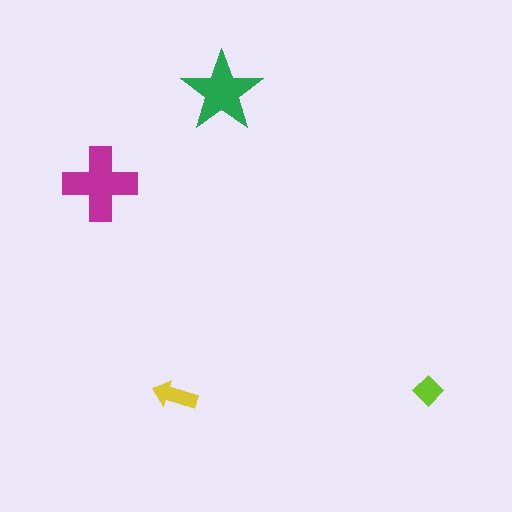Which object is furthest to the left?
The magenta cross is leftmost.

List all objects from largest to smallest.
The magenta cross, the green star, the yellow arrow, the lime diamond.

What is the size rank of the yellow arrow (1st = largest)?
3rd.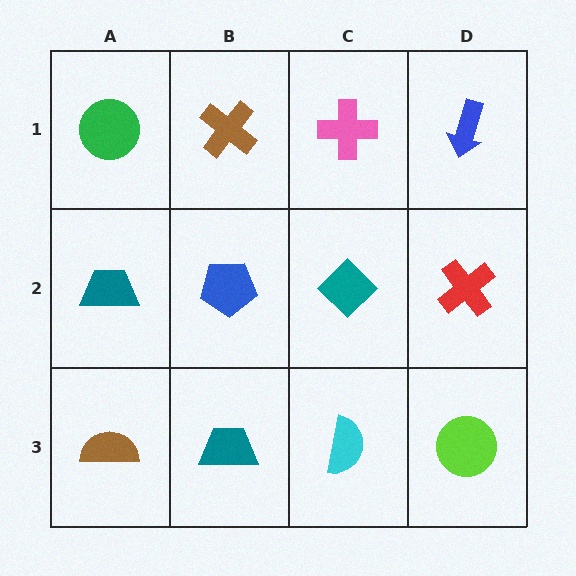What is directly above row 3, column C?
A teal diamond.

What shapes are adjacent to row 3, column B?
A blue pentagon (row 2, column B), a brown semicircle (row 3, column A), a cyan semicircle (row 3, column C).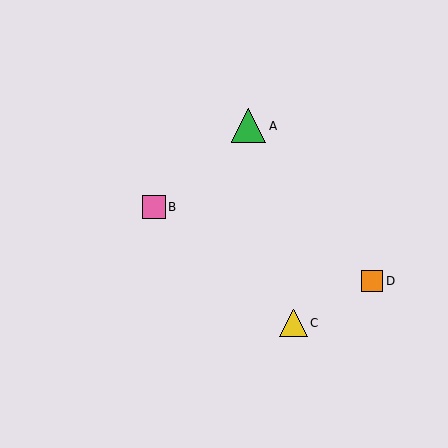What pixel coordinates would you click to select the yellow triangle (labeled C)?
Click at (294, 323) to select the yellow triangle C.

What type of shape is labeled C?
Shape C is a yellow triangle.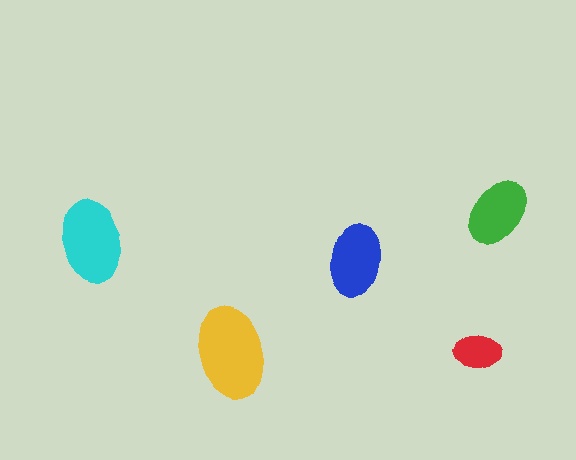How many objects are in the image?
There are 5 objects in the image.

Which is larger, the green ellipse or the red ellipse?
The green one.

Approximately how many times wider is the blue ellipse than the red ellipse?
About 1.5 times wider.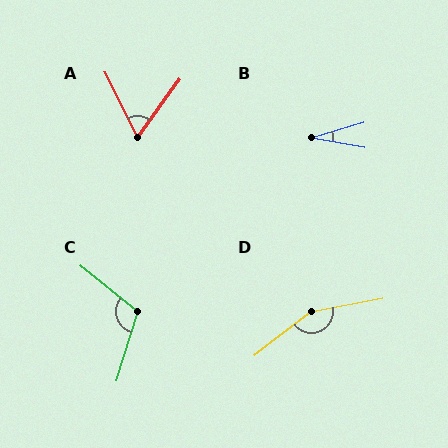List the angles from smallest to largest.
B (26°), A (62°), C (111°), D (154°).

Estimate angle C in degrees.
Approximately 111 degrees.